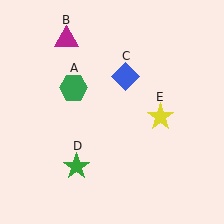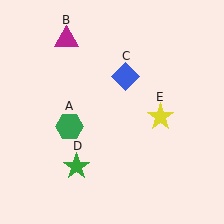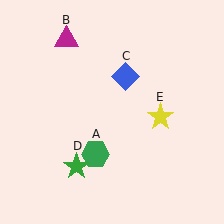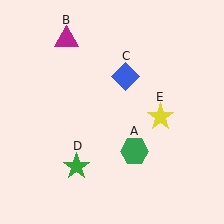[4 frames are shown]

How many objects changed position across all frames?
1 object changed position: green hexagon (object A).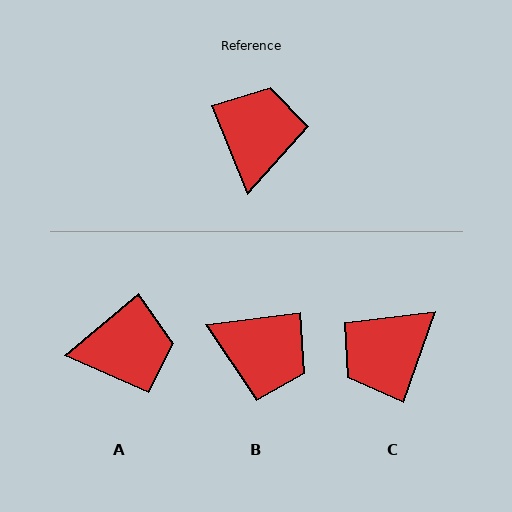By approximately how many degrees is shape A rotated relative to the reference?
Approximately 72 degrees clockwise.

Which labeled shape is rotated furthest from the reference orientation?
C, about 139 degrees away.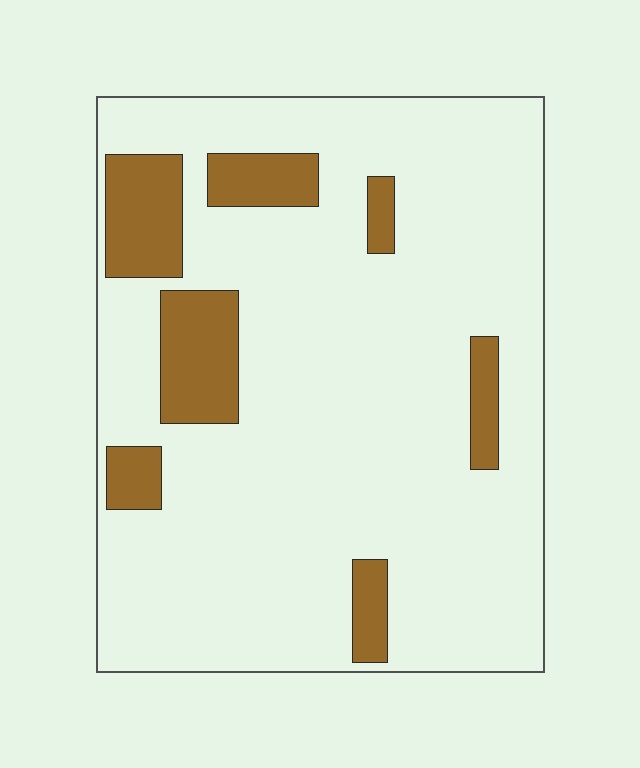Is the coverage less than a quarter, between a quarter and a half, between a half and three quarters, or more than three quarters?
Less than a quarter.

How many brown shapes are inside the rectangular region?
7.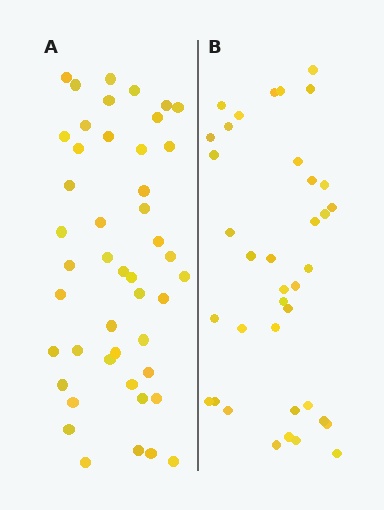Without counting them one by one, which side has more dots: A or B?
Region A (the left region) has more dots.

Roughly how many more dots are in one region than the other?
Region A has roughly 8 or so more dots than region B.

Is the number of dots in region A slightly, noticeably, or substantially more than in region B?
Region A has only slightly more — the two regions are fairly close. The ratio is roughly 1.2 to 1.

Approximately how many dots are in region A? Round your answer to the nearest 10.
About 50 dots. (The exact count is 46, which rounds to 50.)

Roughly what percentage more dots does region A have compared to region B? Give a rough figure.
About 25% more.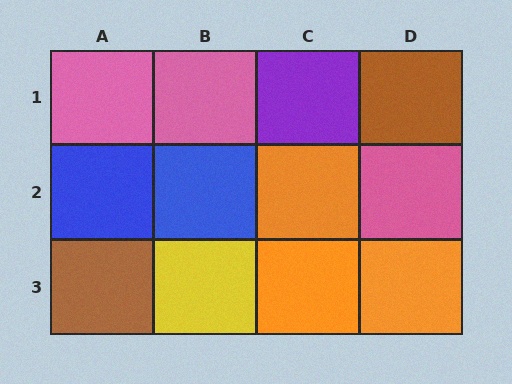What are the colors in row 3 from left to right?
Brown, yellow, orange, orange.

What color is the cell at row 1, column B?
Pink.